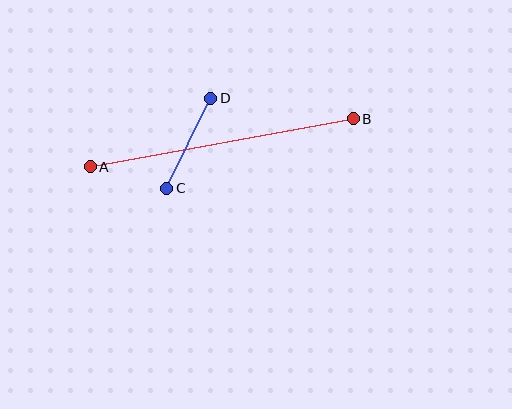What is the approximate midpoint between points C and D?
The midpoint is at approximately (189, 143) pixels.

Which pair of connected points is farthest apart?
Points A and B are farthest apart.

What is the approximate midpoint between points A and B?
The midpoint is at approximately (222, 143) pixels.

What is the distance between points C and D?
The distance is approximately 100 pixels.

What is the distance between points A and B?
The distance is approximately 267 pixels.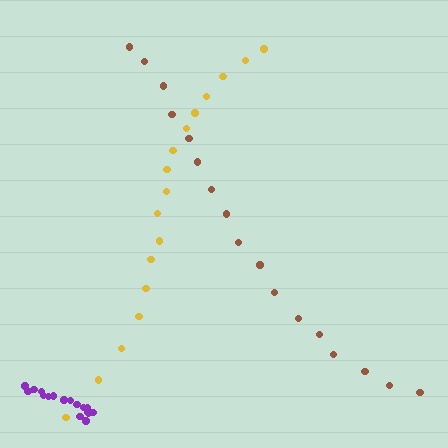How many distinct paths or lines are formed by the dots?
There are 3 distinct paths.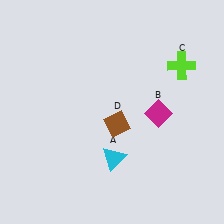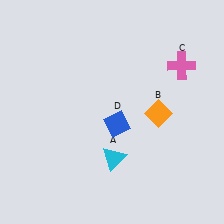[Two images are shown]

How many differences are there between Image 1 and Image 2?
There are 3 differences between the two images.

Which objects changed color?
B changed from magenta to orange. C changed from lime to pink. D changed from brown to blue.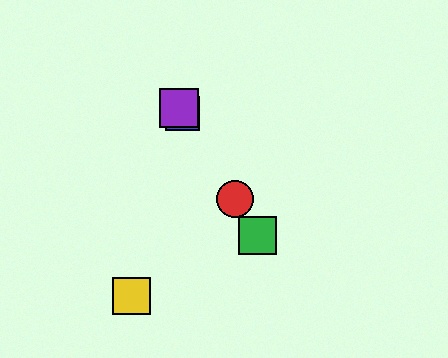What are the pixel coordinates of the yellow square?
The yellow square is at (131, 296).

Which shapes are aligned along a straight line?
The red circle, the blue square, the green square, the purple square are aligned along a straight line.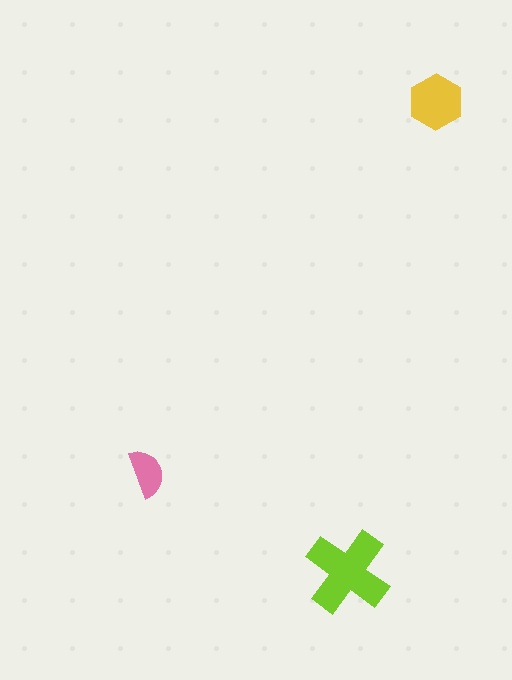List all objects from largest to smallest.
The lime cross, the yellow hexagon, the pink semicircle.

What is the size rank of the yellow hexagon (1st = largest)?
2nd.